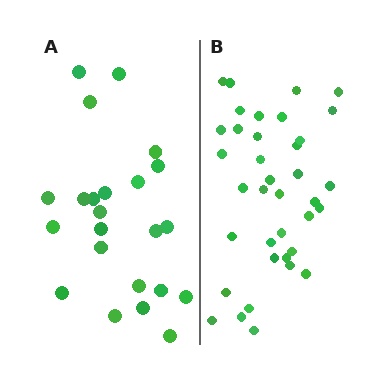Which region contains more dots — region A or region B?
Region B (the right region) has more dots.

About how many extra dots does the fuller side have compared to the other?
Region B has approximately 15 more dots than region A.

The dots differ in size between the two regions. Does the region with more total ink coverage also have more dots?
No. Region A has more total ink coverage because its dots are larger, but region B actually contains more individual dots. Total area can be misleading — the number of items is what matters here.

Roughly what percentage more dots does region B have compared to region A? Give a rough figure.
About 60% more.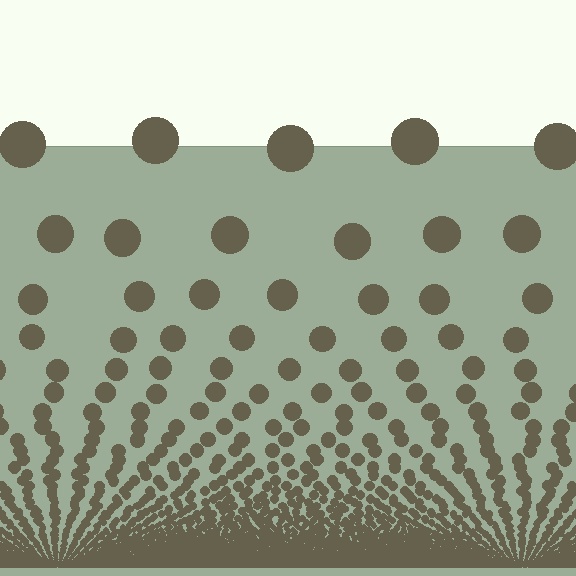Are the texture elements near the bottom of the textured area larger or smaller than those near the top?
Smaller. The gradient is inverted — elements near the bottom are smaller and denser.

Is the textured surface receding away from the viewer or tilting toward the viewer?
The surface appears to tilt toward the viewer. Texture elements get larger and sparser toward the top.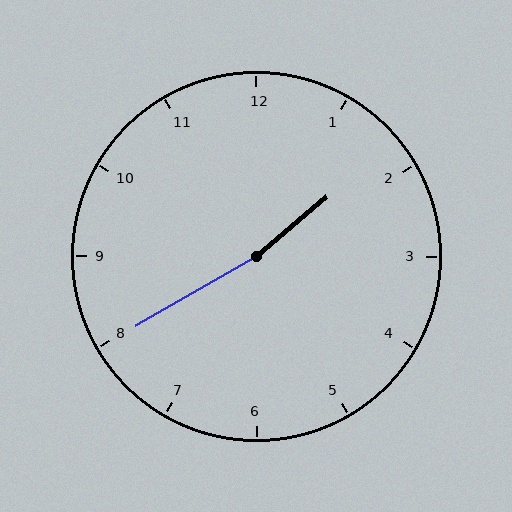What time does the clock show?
1:40.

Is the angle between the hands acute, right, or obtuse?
It is obtuse.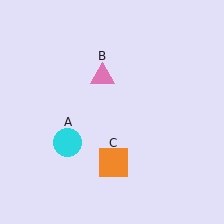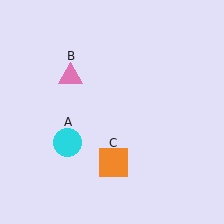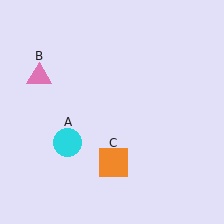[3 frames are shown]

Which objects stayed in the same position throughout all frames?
Cyan circle (object A) and orange square (object C) remained stationary.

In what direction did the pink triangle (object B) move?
The pink triangle (object B) moved left.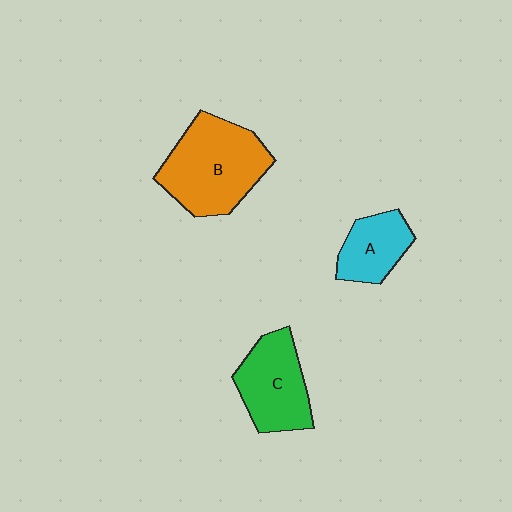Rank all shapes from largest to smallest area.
From largest to smallest: B (orange), C (green), A (cyan).